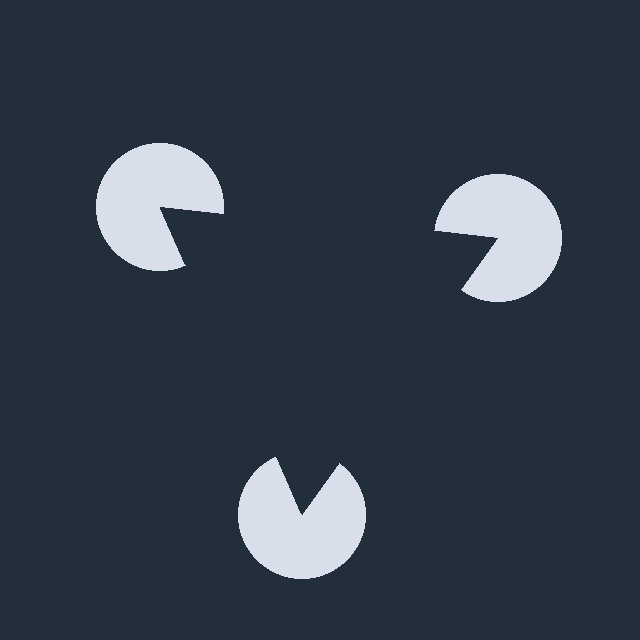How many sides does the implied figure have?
3 sides.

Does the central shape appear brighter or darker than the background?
It typically appears slightly darker than the background, even though no actual brightness change is drawn.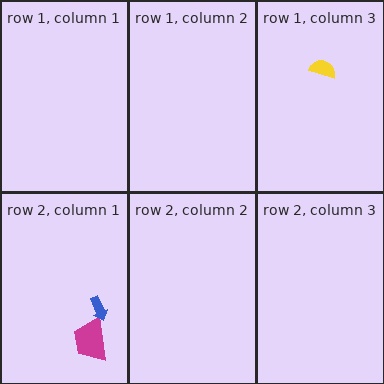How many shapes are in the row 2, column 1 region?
2.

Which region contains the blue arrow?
The row 2, column 1 region.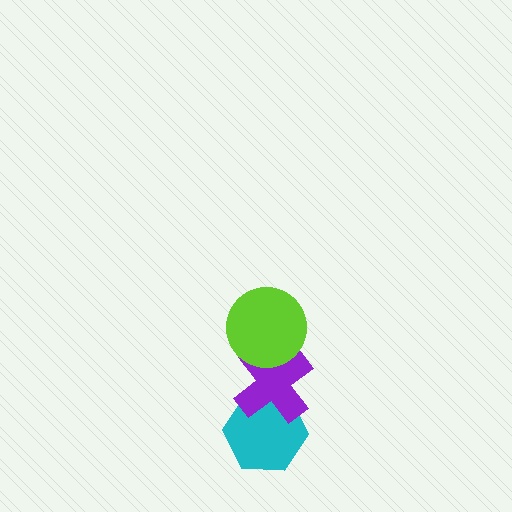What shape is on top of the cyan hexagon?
The purple cross is on top of the cyan hexagon.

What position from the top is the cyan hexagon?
The cyan hexagon is 3rd from the top.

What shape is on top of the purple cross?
The lime circle is on top of the purple cross.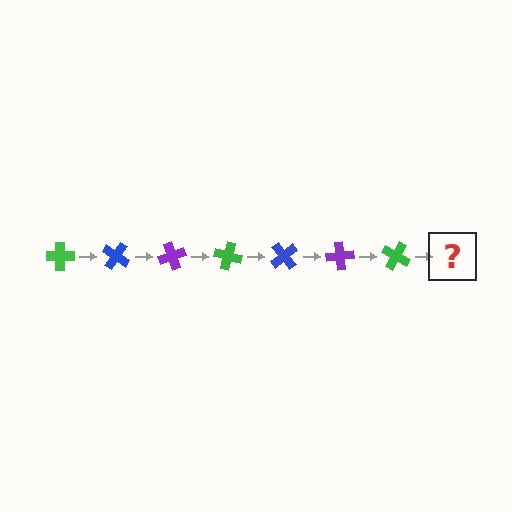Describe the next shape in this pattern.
It should be a blue cross, rotated 245 degrees from the start.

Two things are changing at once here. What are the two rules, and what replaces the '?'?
The two rules are that it rotates 35 degrees each step and the color cycles through green, blue, and purple. The '?' should be a blue cross, rotated 245 degrees from the start.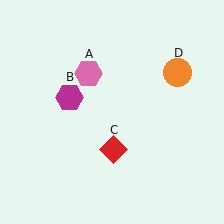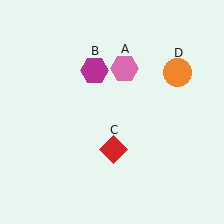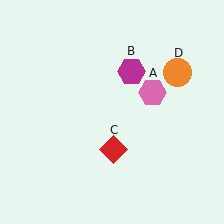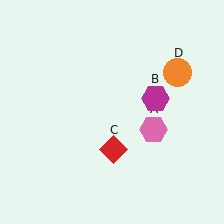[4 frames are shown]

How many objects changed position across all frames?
2 objects changed position: pink hexagon (object A), magenta hexagon (object B).